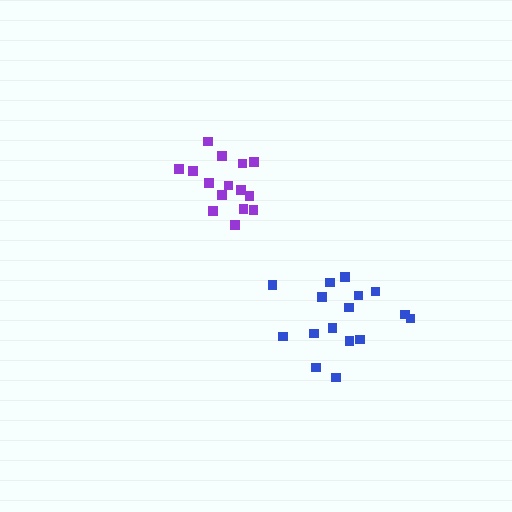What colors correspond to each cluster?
The clusters are colored: purple, blue.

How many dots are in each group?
Group 1: 15 dots, Group 2: 16 dots (31 total).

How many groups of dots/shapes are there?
There are 2 groups.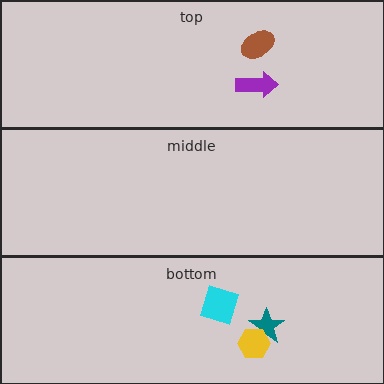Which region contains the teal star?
The bottom region.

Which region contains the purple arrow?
The top region.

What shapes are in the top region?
The purple arrow, the brown ellipse.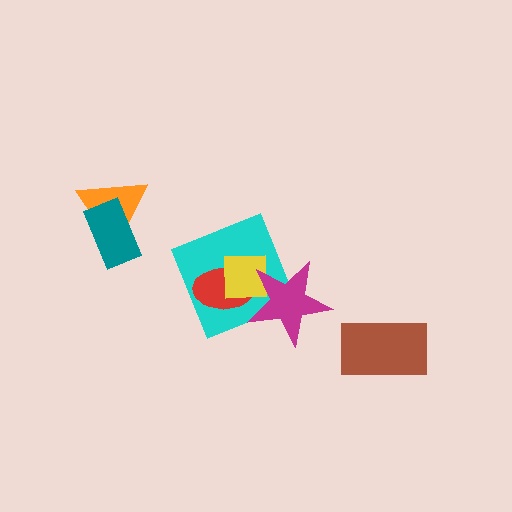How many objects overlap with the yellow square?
3 objects overlap with the yellow square.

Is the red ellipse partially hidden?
Yes, it is partially covered by another shape.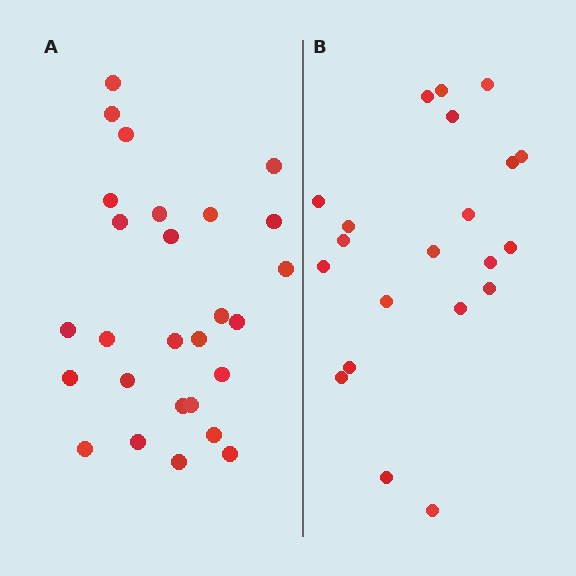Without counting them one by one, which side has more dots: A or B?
Region A (the left region) has more dots.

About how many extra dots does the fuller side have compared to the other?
Region A has about 6 more dots than region B.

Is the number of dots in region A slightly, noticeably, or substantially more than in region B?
Region A has noticeably more, but not dramatically so. The ratio is roughly 1.3 to 1.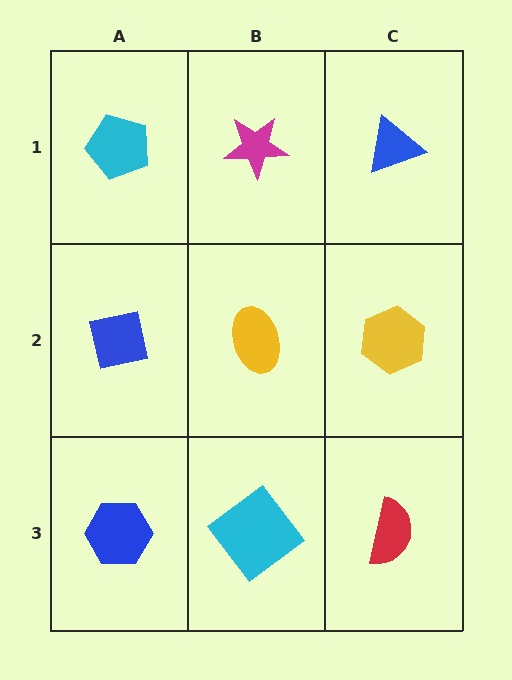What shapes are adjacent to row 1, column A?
A blue square (row 2, column A), a magenta star (row 1, column B).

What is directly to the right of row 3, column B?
A red semicircle.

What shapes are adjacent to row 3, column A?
A blue square (row 2, column A), a cyan diamond (row 3, column B).